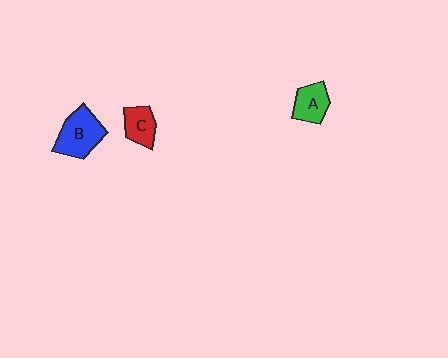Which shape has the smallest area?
Shape C (red).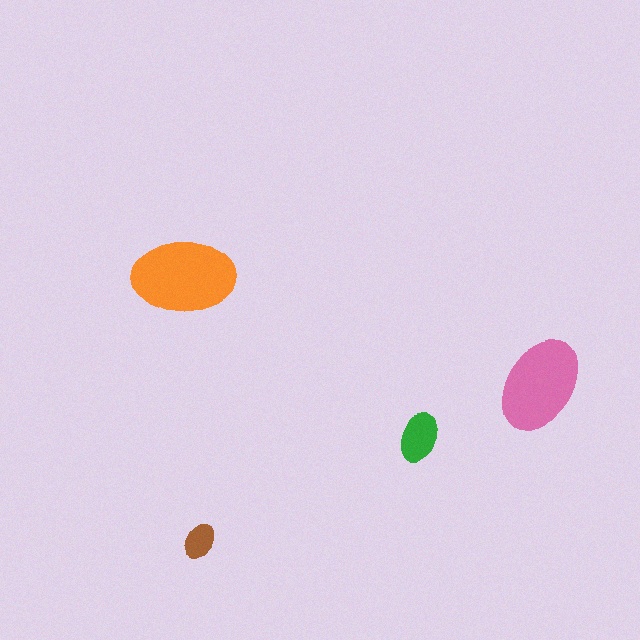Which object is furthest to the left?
The orange ellipse is leftmost.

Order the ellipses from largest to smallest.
the orange one, the pink one, the green one, the brown one.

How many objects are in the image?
There are 4 objects in the image.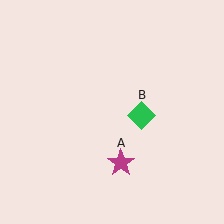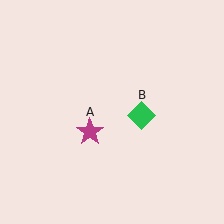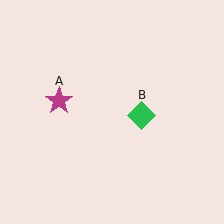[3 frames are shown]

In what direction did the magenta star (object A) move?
The magenta star (object A) moved up and to the left.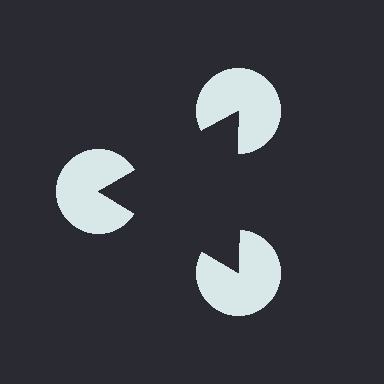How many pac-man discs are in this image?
There are 3 — one at each vertex of the illusory triangle.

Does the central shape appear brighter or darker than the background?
It typically appears slightly darker than the background, even though no actual brightness change is drawn.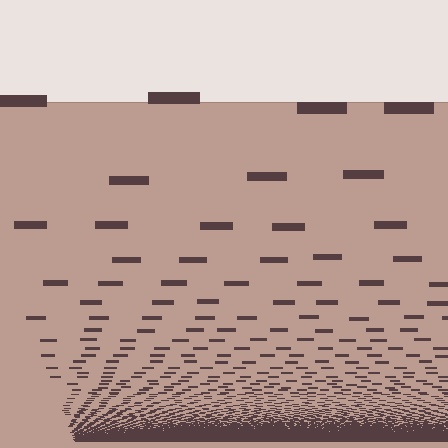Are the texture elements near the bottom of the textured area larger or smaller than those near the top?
Smaller. The gradient is inverted — elements near the bottom are smaller and denser.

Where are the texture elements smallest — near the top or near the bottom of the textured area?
Near the bottom.